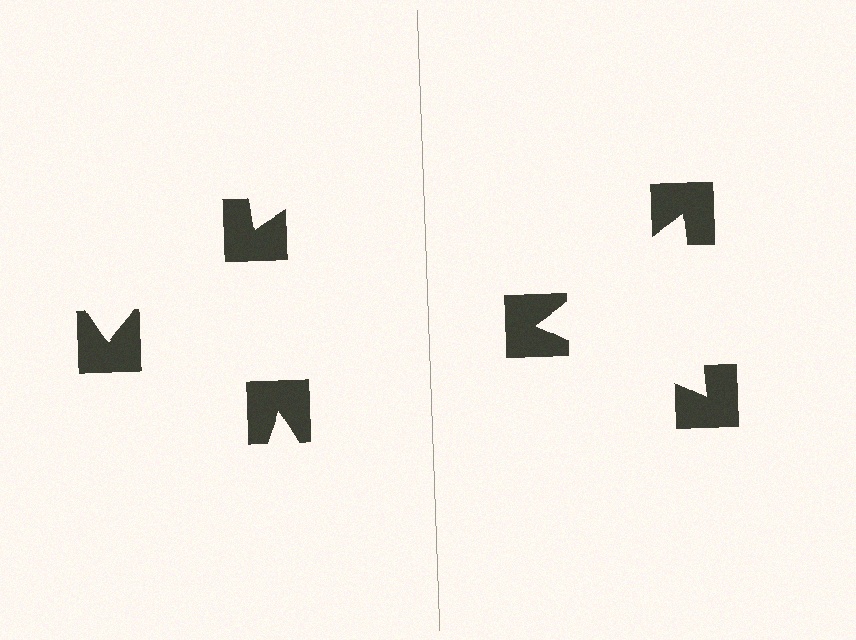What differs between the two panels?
The notched squares are positioned identically on both sides; only the wedge orientations differ. On the right they align to a triangle; on the left they are misaligned.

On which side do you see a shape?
An illusory triangle appears on the right side. On the left side the wedge cuts are rotated, so no coherent shape forms.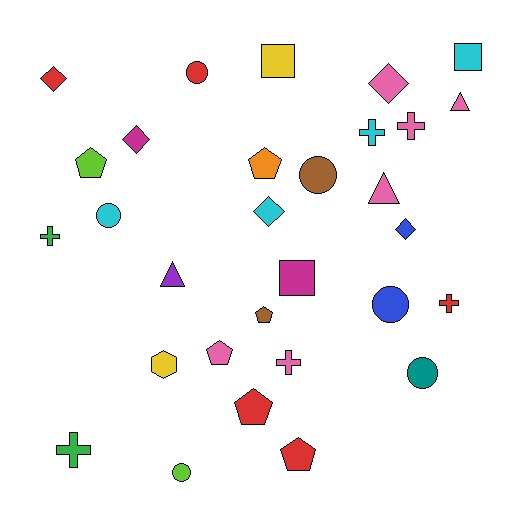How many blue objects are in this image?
There are 2 blue objects.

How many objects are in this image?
There are 30 objects.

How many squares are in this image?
There are 3 squares.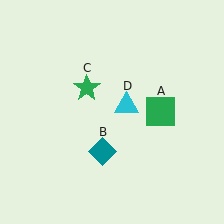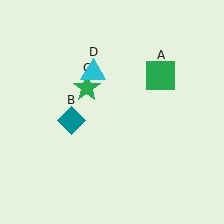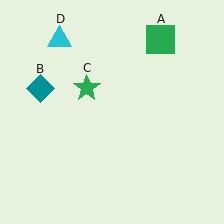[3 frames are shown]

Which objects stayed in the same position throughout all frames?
Green star (object C) remained stationary.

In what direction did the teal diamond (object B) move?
The teal diamond (object B) moved up and to the left.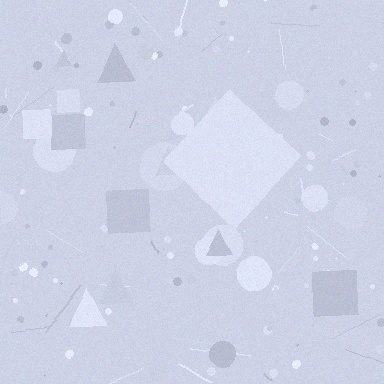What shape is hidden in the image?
A diamond is hidden in the image.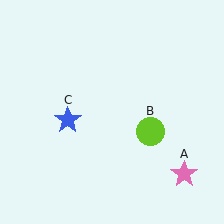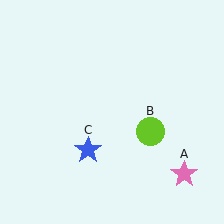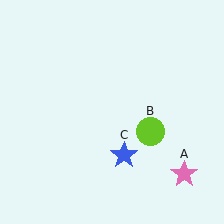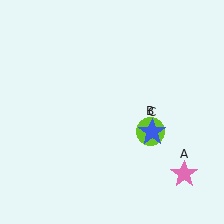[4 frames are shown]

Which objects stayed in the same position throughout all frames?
Pink star (object A) and lime circle (object B) remained stationary.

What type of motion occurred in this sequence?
The blue star (object C) rotated counterclockwise around the center of the scene.